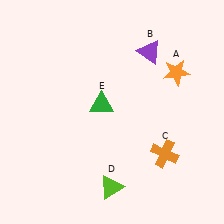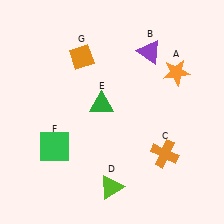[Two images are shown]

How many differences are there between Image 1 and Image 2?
There are 2 differences between the two images.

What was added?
A green square (F), an orange diamond (G) were added in Image 2.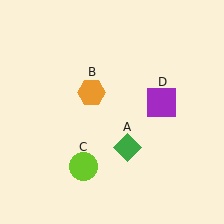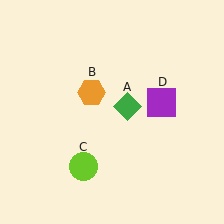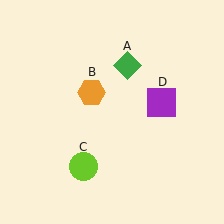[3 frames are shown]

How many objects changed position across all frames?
1 object changed position: green diamond (object A).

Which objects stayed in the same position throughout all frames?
Orange hexagon (object B) and lime circle (object C) and purple square (object D) remained stationary.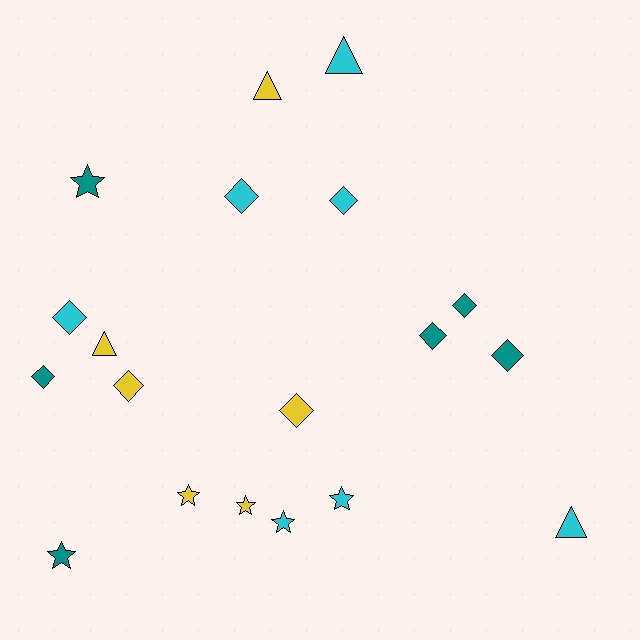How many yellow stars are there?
There are 2 yellow stars.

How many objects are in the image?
There are 19 objects.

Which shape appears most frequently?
Diamond, with 9 objects.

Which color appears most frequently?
Cyan, with 7 objects.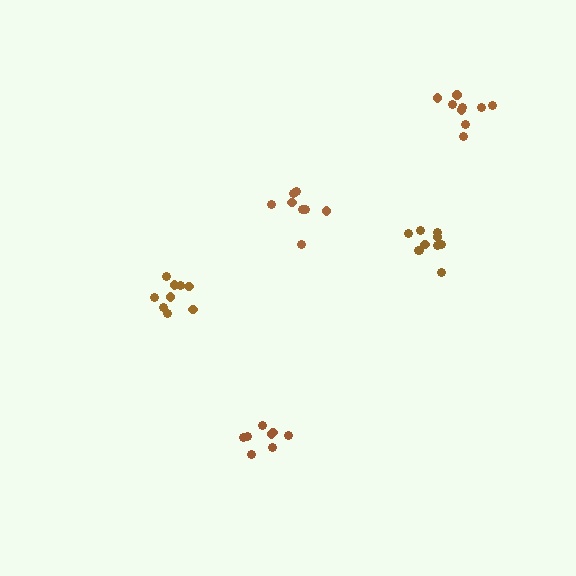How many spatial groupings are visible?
There are 5 spatial groupings.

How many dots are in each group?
Group 1: 10 dots, Group 2: 9 dots, Group 3: 9 dots, Group 4: 8 dots, Group 5: 8 dots (44 total).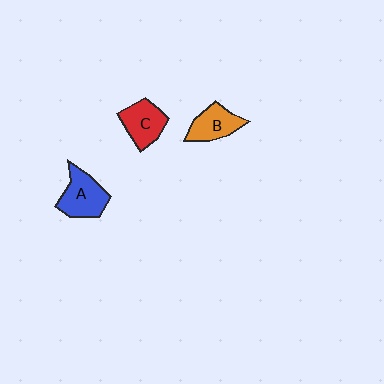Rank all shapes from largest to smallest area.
From largest to smallest: A (blue), C (red), B (orange).